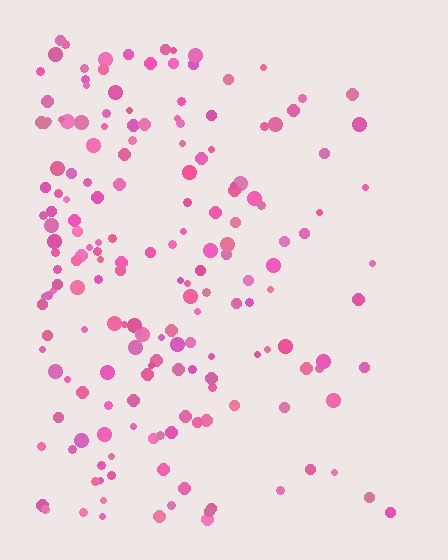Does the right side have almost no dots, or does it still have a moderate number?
Still a moderate number, just noticeably fewer than the left.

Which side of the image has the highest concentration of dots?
The left.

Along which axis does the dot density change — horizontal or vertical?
Horizontal.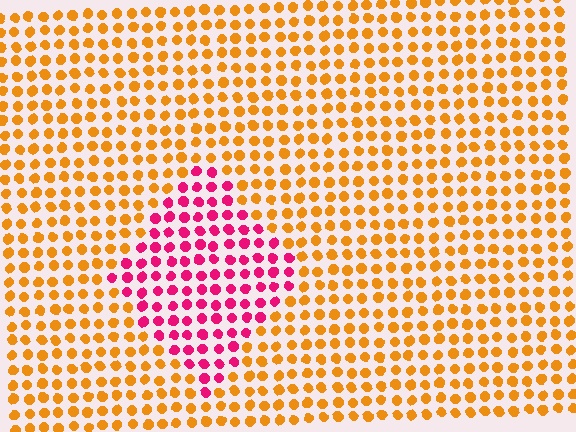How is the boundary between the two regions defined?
The boundary is defined purely by a slight shift in hue (about 62 degrees). Spacing, size, and orientation are identical on both sides.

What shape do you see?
I see a diamond.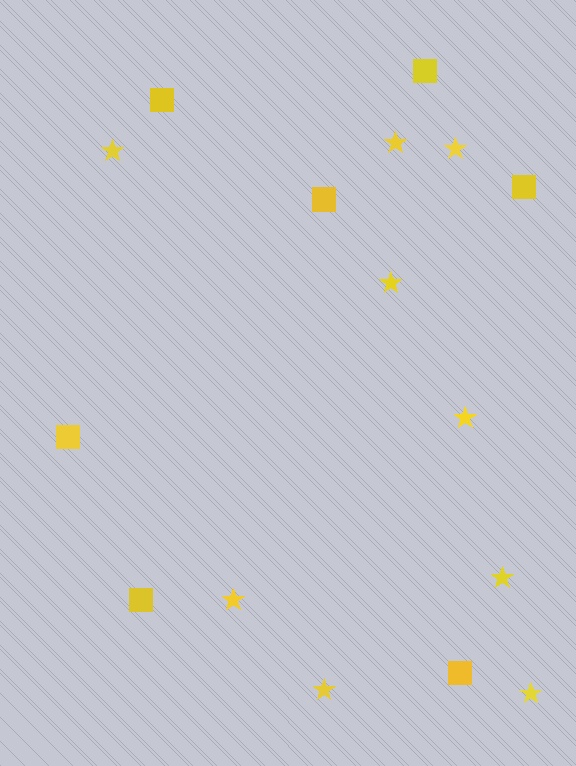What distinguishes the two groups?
There are 2 groups: one group of squares (7) and one group of stars (9).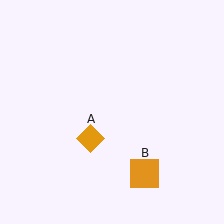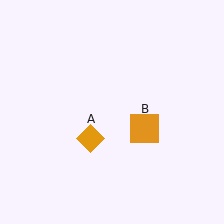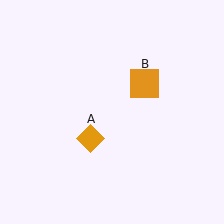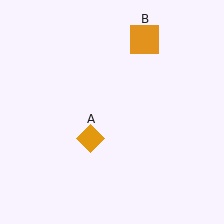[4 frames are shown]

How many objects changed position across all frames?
1 object changed position: orange square (object B).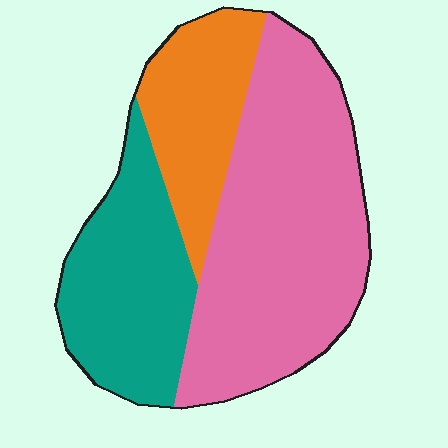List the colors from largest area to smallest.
From largest to smallest: pink, teal, orange.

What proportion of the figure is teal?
Teal covers 28% of the figure.